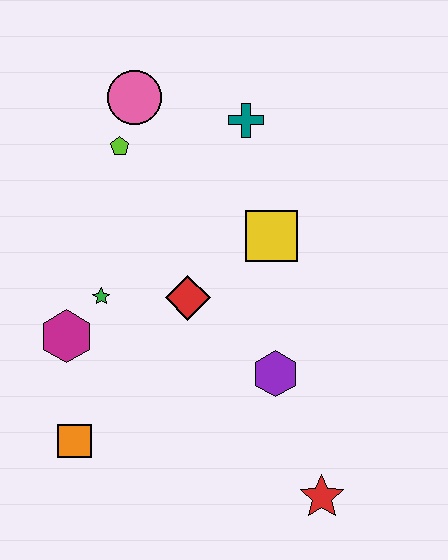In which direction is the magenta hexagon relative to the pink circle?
The magenta hexagon is below the pink circle.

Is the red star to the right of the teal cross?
Yes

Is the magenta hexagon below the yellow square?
Yes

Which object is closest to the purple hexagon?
The red diamond is closest to the purple hexagon.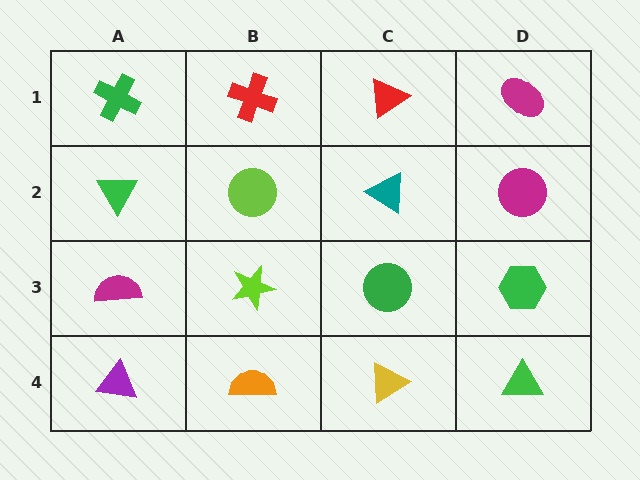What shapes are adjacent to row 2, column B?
A red cross (row 1, column B), a lime star (row 3, column B), a green triangle (row 2, column A), a teal triangle (row 2, column C).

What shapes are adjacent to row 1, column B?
A lime circle (row 2, column B), a green cross (row 1, column A), a red triangle (row 1, column C).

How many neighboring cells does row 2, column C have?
4.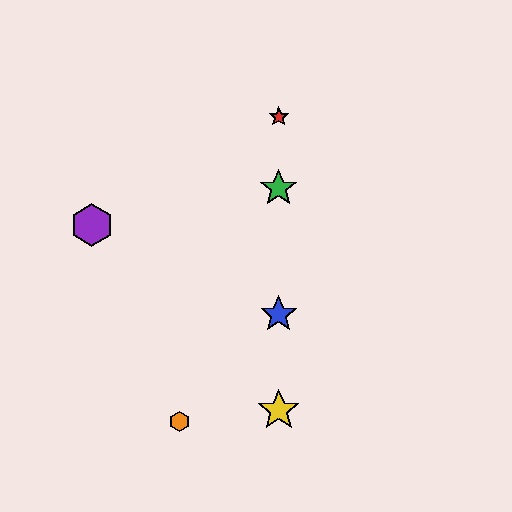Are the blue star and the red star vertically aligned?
Yes, both are at x≈279.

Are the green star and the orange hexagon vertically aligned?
No, the green star is at x≈279 and the orange hexagon is at x≈179.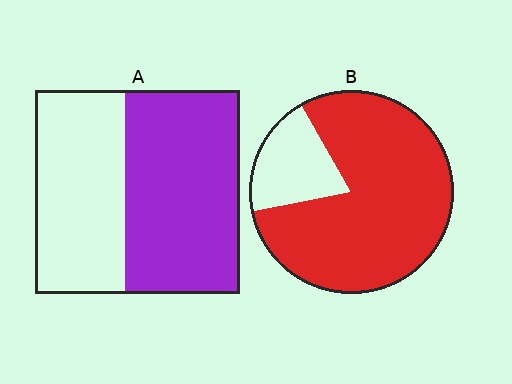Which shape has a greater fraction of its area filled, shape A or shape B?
Shape B.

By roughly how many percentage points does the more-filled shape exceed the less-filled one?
By roughly 25 percentage points (B over A).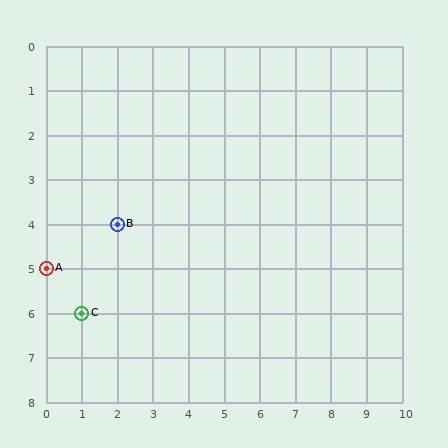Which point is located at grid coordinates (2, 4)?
Point B is at (2, 4).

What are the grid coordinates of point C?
Point C is at grid coordinates (1, 6).